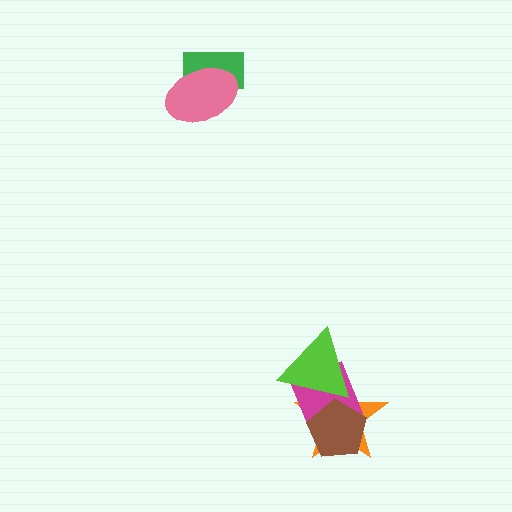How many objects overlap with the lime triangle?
3 objects overlap with the lime triangle.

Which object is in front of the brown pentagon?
The lime triangle is in front of the brown pentagon.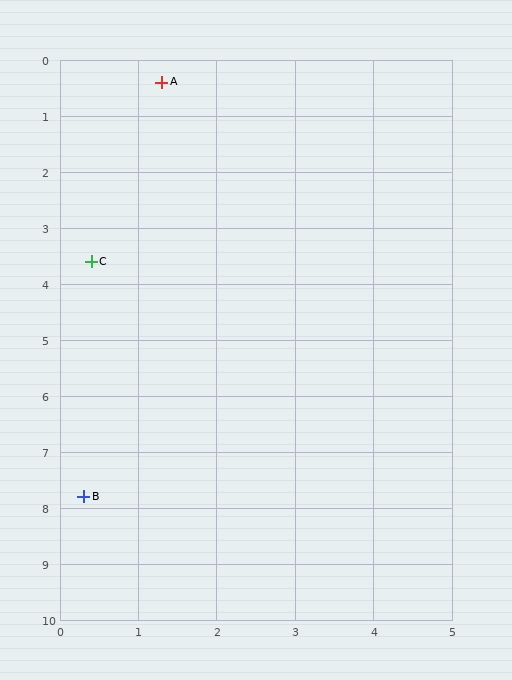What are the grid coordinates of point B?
Point B is at approximately (0.3, 7.8).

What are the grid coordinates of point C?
Point C is at approximately (0.4, 3.6).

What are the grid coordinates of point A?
Point A is at approximately (1.3, 0.4).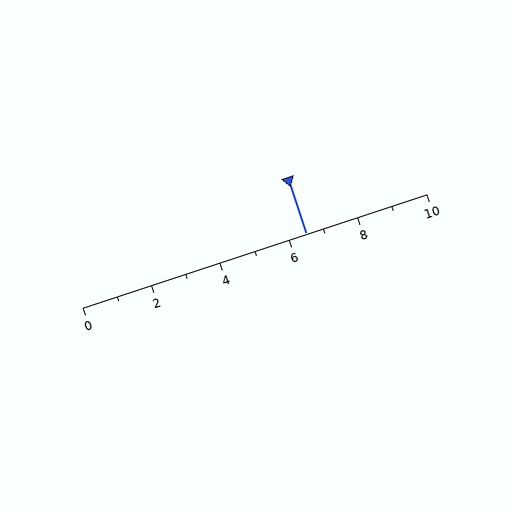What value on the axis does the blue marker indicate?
The marker indicates approximately 6.5.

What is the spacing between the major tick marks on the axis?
The major ticks are spaced 2 apart.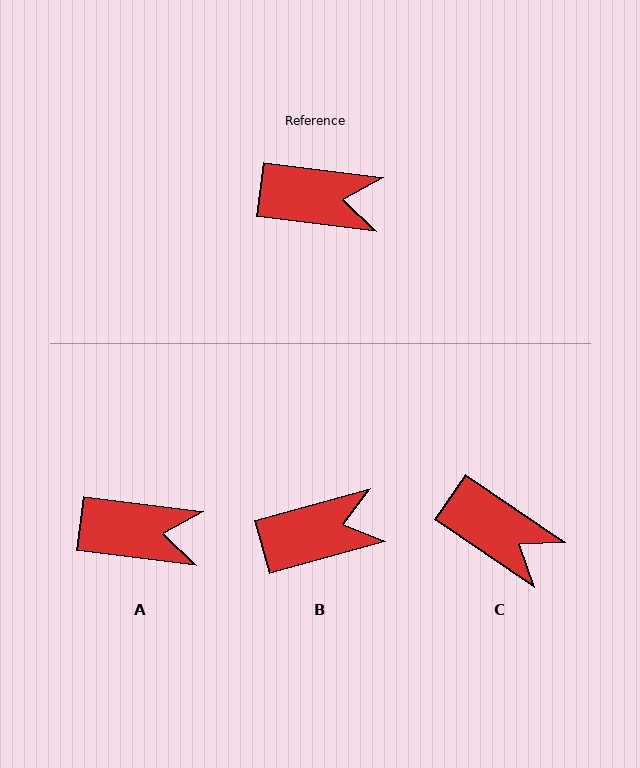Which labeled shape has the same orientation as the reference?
A.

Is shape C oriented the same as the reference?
No, it is off by about 27 degrees.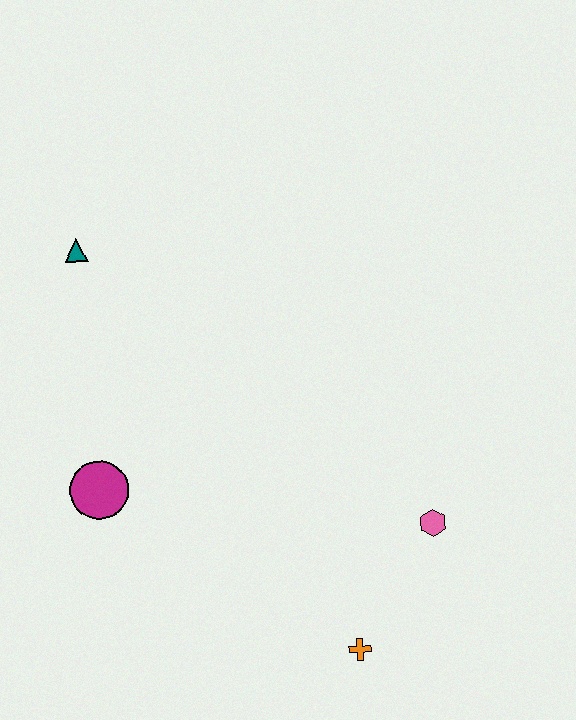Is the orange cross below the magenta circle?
Yes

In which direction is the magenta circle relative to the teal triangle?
The magenta circle is below the teal triangle.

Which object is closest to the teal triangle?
The magenta circle is closest to the teal triangle.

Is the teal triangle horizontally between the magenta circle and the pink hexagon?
No